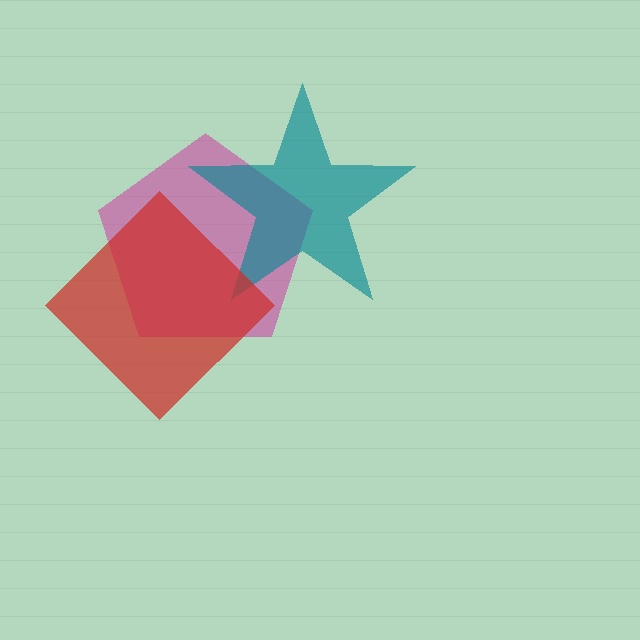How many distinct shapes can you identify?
There are 3 distinct shapes: a magenta pentagon, a teal star, a red diamond.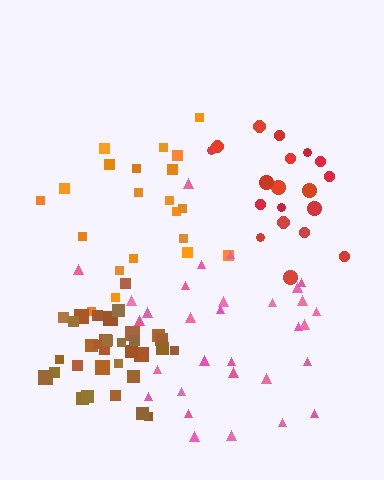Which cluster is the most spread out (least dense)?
Orange.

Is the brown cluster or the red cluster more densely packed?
Brown.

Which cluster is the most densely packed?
Brown.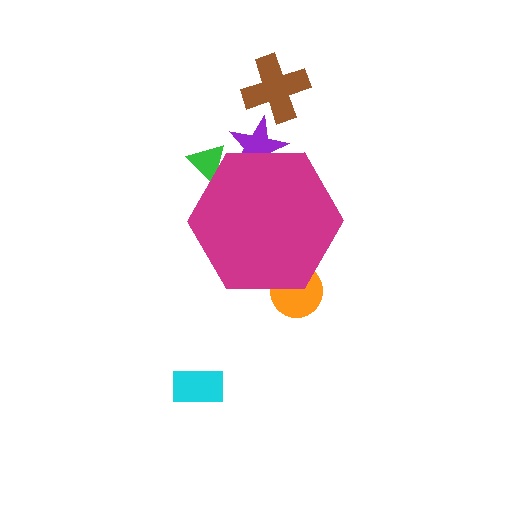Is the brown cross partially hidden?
No, the brown cross is fully visible.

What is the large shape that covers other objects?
A magenta hexagon.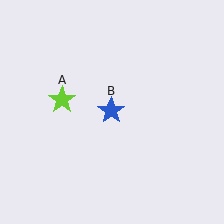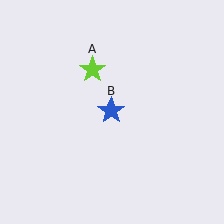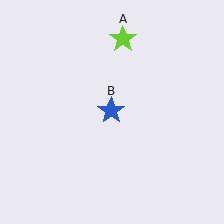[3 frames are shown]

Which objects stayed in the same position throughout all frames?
Blue star (object B) remained stationary.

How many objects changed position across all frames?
1 object changed position: lime star (object A).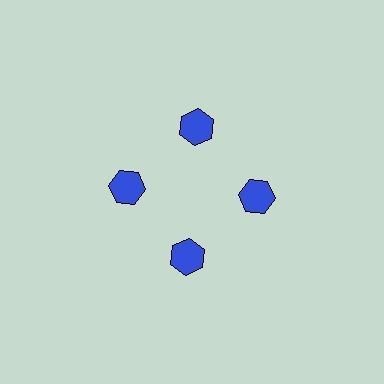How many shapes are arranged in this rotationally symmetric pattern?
There are 4 shapes, arranged in 4 groups of 1.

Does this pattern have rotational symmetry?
Yes, this pattern has 4-fold rotational symmetry. It looks the same after rotating 90 degrees around the center.